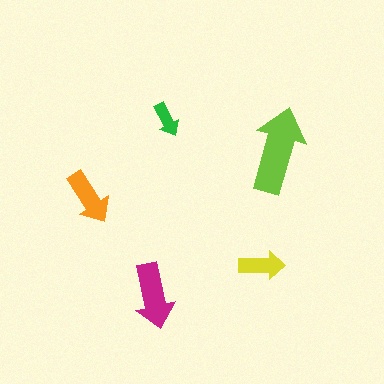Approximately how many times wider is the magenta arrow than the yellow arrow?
About 1.5 times wider.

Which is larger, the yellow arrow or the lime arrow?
The lime one.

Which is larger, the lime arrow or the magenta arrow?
The lime one.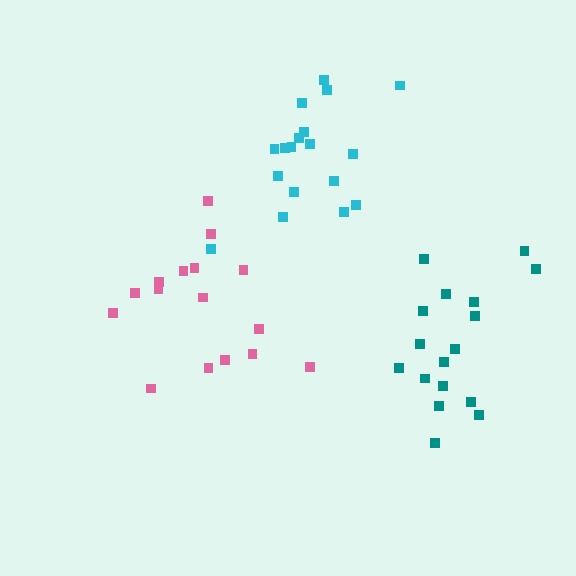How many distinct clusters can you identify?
There are 3 distinct clusters.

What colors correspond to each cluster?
The clusters are colored: pink, teal, cyan.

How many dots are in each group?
Group 1: 16 dots, Group 2: 17 dots, Group 3: 18 dots (51 total).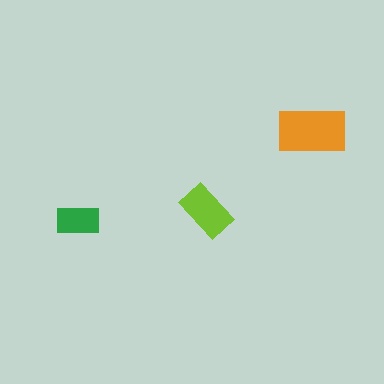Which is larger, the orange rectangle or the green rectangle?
The orange one.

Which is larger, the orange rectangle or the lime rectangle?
The orange one.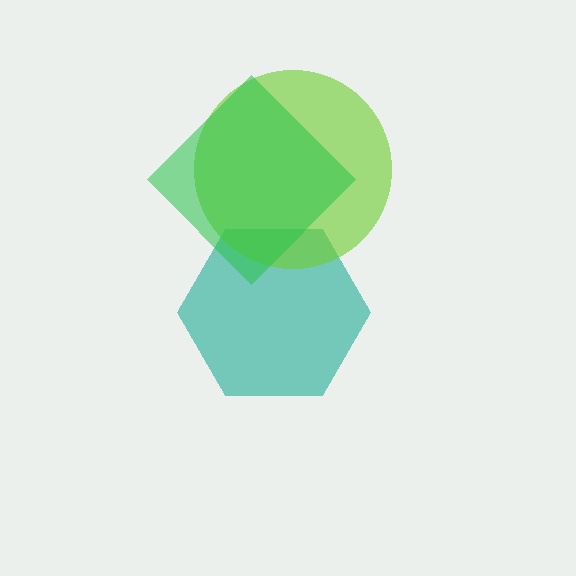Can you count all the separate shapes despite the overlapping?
Yes, there are 3 separate shapes.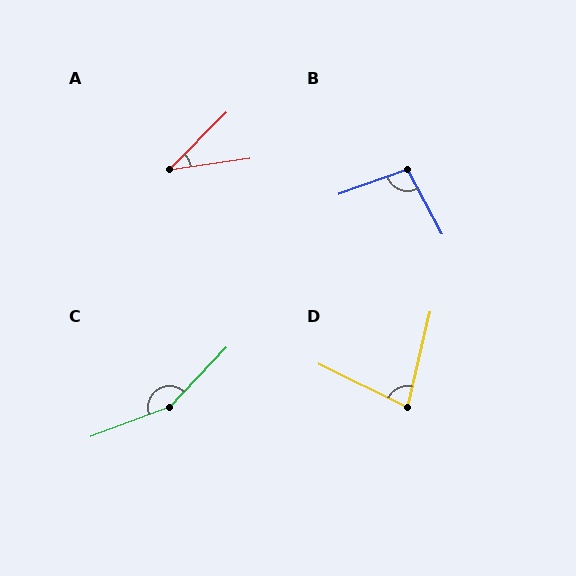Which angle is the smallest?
A, at approximately 37 degrees.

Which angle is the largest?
C, at approximately 154 degrees.